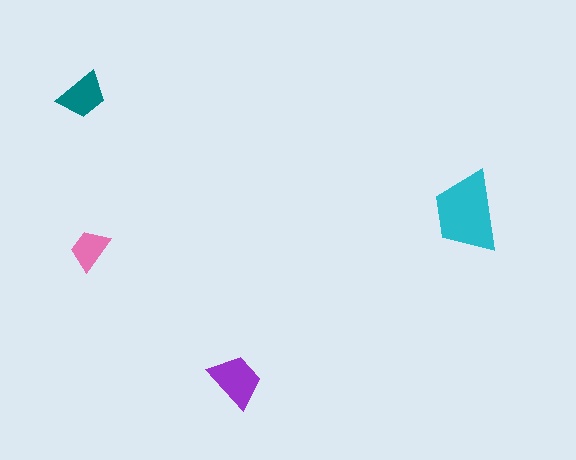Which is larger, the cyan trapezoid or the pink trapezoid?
The cyan one.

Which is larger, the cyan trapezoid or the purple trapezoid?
The cyan one.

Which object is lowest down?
The purple trapezoid is bottommost.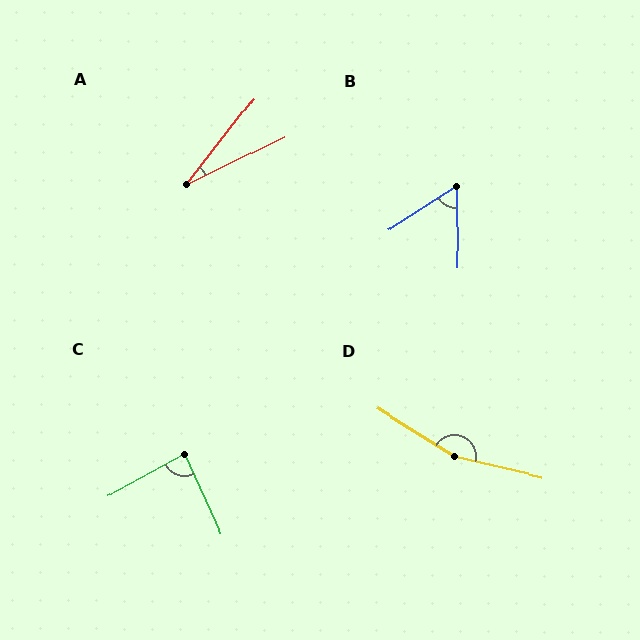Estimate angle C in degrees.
Approximately 86 degrees.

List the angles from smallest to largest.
A (26°), B (58°), C (86°), D (162°).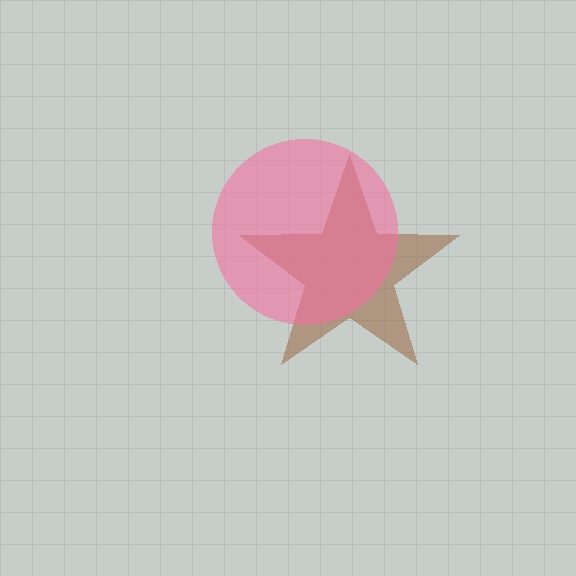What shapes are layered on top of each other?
The layered shapes are: a brown star, a pink circle.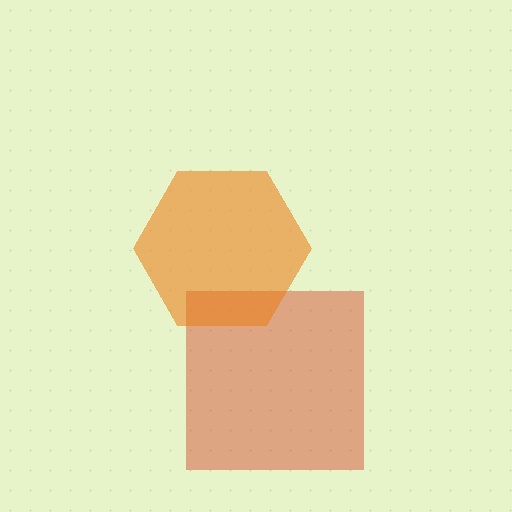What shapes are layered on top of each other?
The layered shapes are: a red square, an orange hexagon.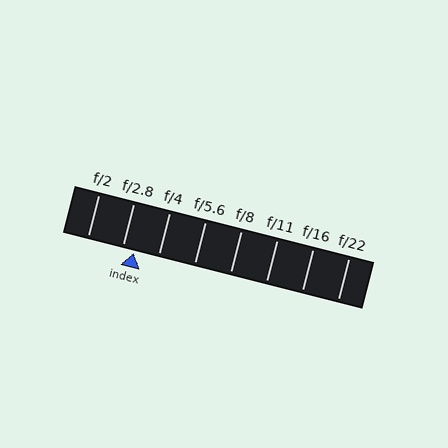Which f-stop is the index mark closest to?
The index mark is closest to f/2.8.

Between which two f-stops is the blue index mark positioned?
The index mark is between f/2.8 and f/4.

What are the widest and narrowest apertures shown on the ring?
The widest aperture shown is f/2 and the narrowest is f/22.